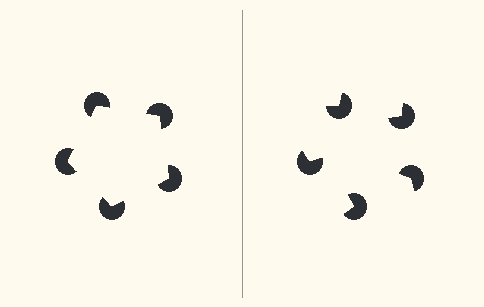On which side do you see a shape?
An illusory pentagon appears on the left side. On the right side the wedge cuts are rotated, so no coherent shape forms.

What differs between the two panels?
The pac-man discs are positioned identically on both sides; only the wedge orientations differ. On the left they align to a pentagon; on the right they are misaligned.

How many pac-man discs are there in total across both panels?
10 — 5 on each side.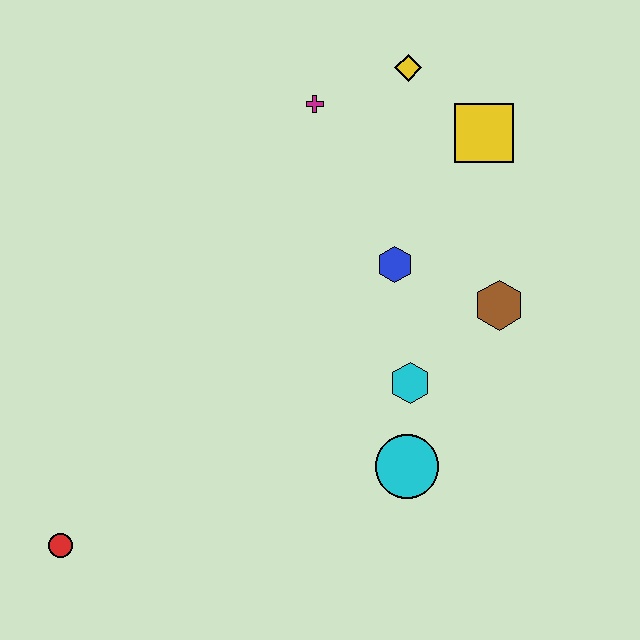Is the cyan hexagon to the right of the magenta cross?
Yes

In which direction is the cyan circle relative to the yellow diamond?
The cyan circle is below the yellow diamond.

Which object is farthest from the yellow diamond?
The red circle is farthest from the yellow diamond.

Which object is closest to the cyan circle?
The cyan hexagon is closest to the cyan circle.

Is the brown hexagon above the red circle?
Yes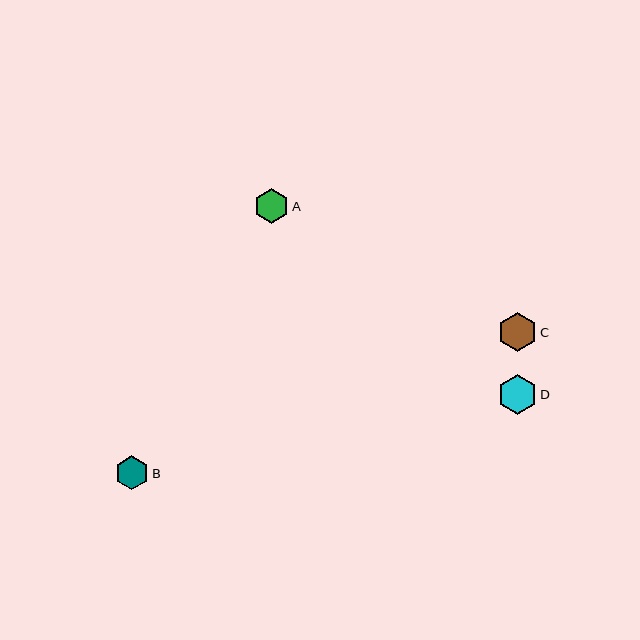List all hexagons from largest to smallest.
From largest to smallest: D, C, A, B.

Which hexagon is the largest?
Hexagon D is the largest with a size of approximately 40 pixels.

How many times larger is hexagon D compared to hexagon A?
Hexagon D is approximately 1.2 times the size of hexagon A.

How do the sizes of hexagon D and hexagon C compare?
Hexagon D and hexagon C are approximately the same size.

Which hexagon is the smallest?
Hexagon B is the smallest with a size of approximately 34 pixels.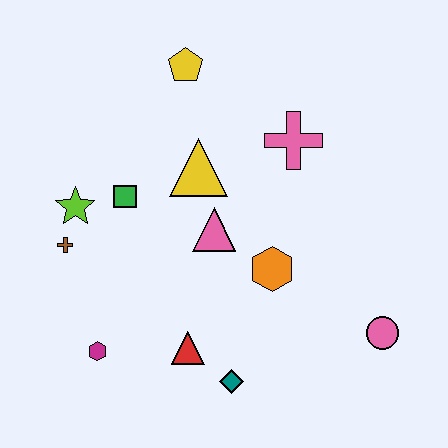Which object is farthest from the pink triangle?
The pink circle is farthest from the pink triangle.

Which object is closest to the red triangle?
The teal diamond is closest to the red triangle.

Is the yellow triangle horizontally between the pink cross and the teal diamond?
No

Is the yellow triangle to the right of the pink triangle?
No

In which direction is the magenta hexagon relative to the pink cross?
The magenta hexagon is below the pink cross.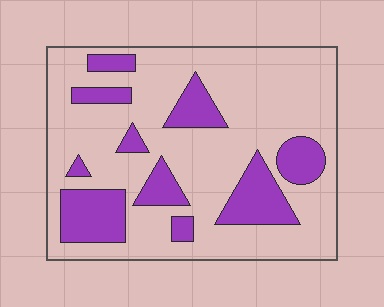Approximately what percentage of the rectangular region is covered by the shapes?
Approximately 25%.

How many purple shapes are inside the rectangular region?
10.